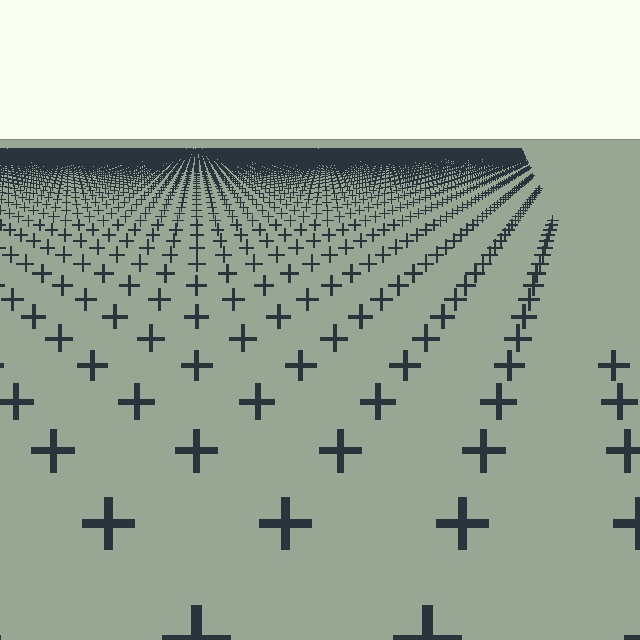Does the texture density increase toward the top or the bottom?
Density increases toward the top.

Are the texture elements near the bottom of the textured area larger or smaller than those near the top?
Larger. Near the bottom, elements are closer to the viewer and appear at a bigger on-screen size.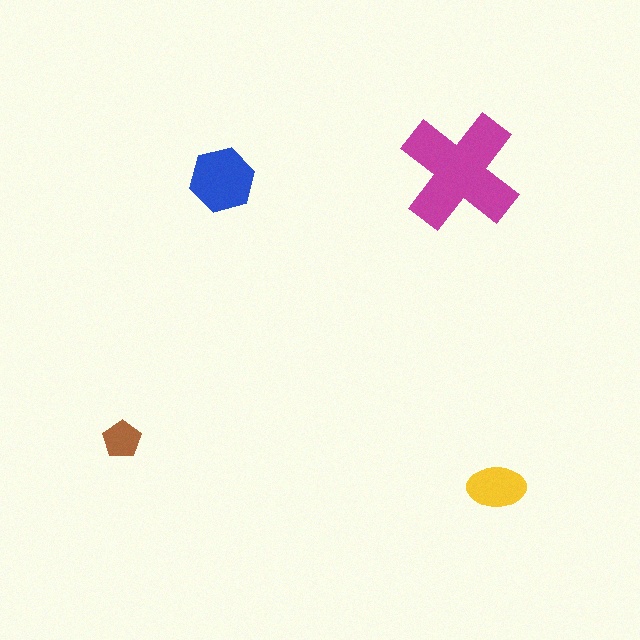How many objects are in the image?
There are 4 objects in the image.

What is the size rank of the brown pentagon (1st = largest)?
4th.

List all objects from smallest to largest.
The brown pentagon, the yellow ellipse, the blue hexagon, the magenta cross.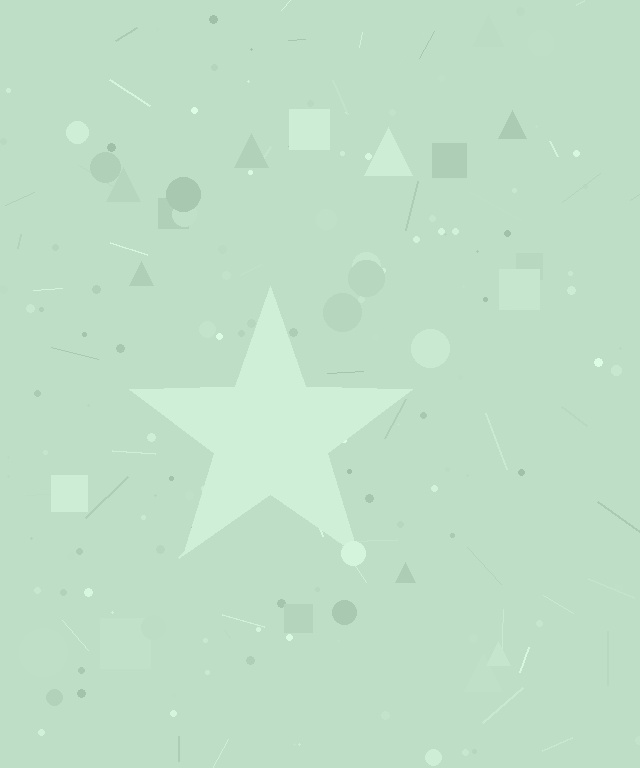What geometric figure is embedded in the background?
A star is embedded in the background.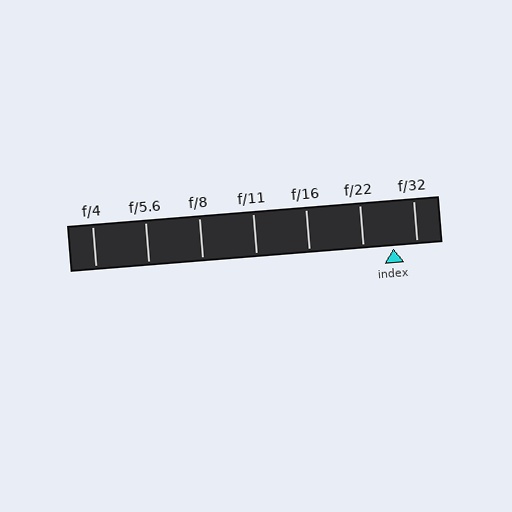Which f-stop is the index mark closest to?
The index mark is closest to f/32.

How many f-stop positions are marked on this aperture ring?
There are 7 f-stop positions marked.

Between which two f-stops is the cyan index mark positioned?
The index mark is between f/22 and f/32.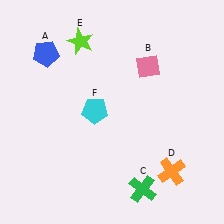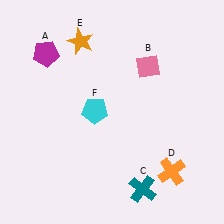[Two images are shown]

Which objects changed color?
A changed from blue to magenta. C changed from green to teal. E changed from lime to orange.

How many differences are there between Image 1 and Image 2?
There are 3 differences between the two images.